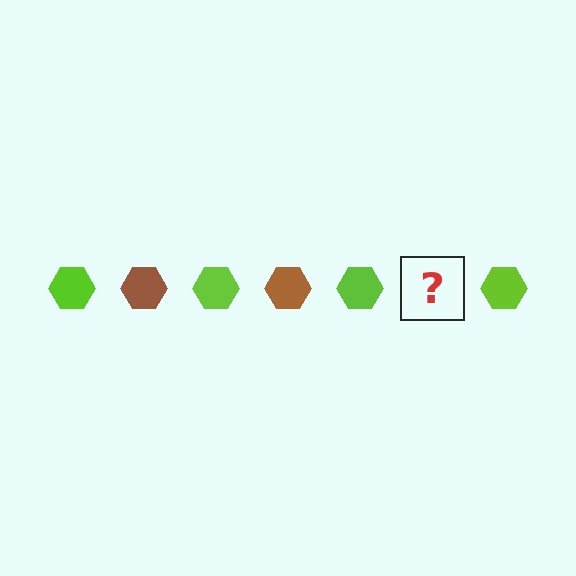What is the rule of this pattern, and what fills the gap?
The rule is that the pattern cycles through lime, brown hexagons. The gap should be filled with a brown hexagon.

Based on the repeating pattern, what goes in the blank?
The blank should be a brown hexagon.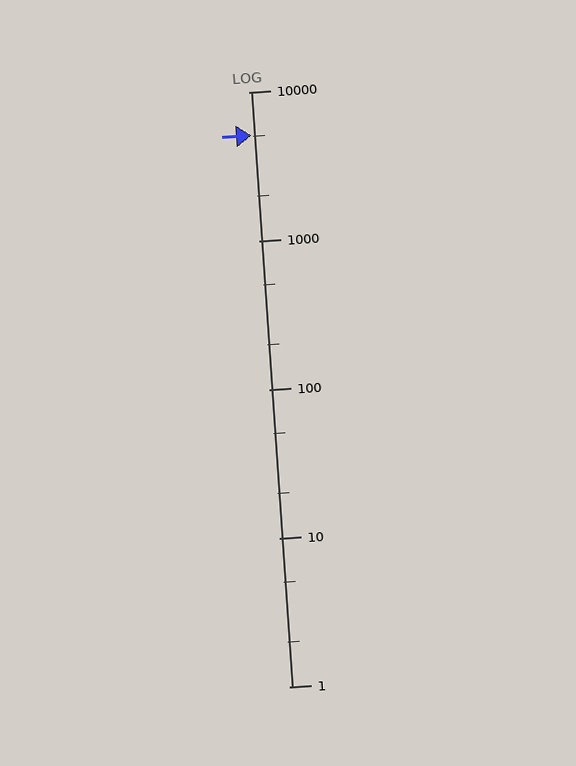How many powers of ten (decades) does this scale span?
The scale spans 4 decades, from 1 to 10000.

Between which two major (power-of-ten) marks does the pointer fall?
The pointer is between 1000 and 10000.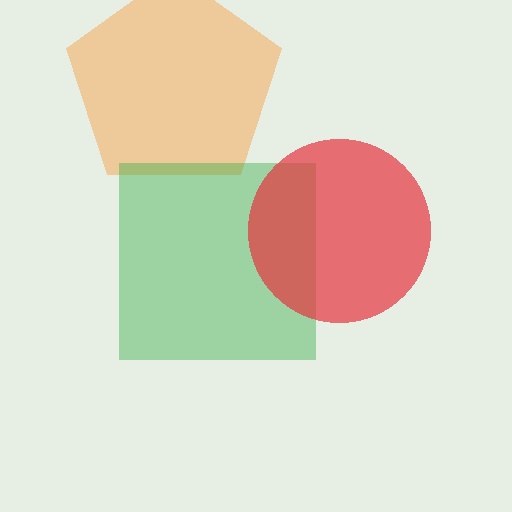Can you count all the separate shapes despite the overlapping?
Yes, there are 3 separate shapes.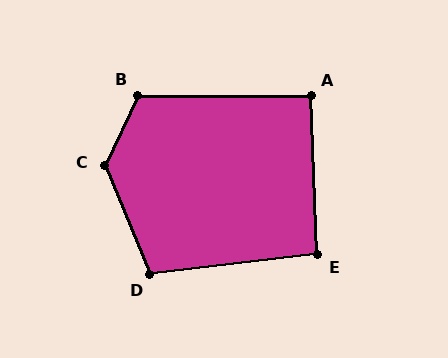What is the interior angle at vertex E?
Approximately 94 degrees (approximately right).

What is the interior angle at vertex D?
Approximately 106 degrees (obtuse).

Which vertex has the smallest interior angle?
A, at approximately 93 degrees.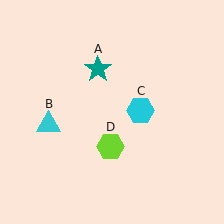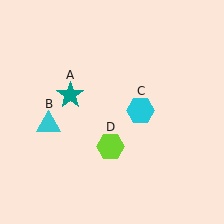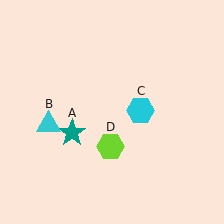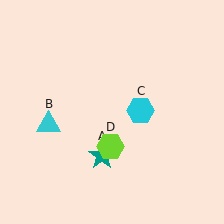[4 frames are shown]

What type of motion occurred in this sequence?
The teal star (object A) rotated counterclockwise around the center of the scene.